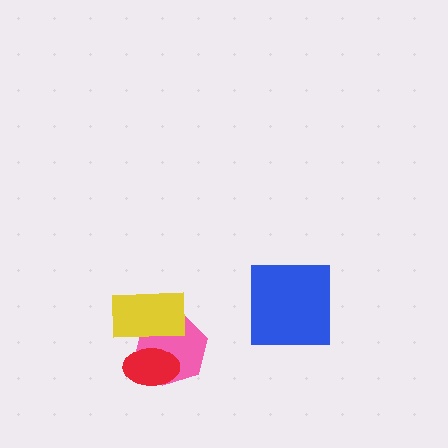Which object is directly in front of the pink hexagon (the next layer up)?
The red ellipse is directly in front of the pink hexagon.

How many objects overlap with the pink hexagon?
2 objects overlap with the pink hexagon.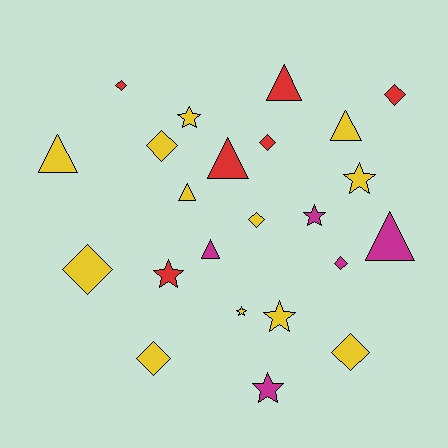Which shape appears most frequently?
Diamond, with 9 objects.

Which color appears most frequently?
Yellow, with 12 objects.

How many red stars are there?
There is 1 red star.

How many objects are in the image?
There are 23 objects.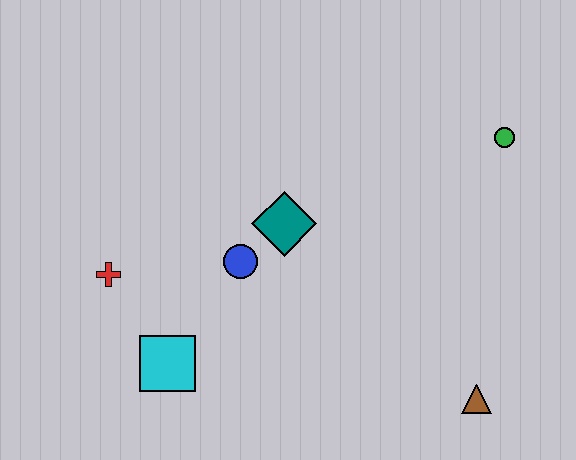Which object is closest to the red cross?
The cyan square is closest to the red cross.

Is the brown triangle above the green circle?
No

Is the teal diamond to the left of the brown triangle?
Yes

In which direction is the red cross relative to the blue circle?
The red cross is to the left of the blue circle.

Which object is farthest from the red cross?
The green circle is farthest from the red cross.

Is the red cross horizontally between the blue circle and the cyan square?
No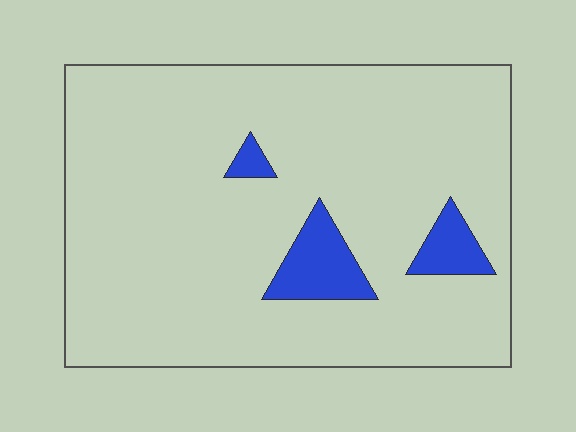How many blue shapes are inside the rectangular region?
3.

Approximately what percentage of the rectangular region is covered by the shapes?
Approximately 10%.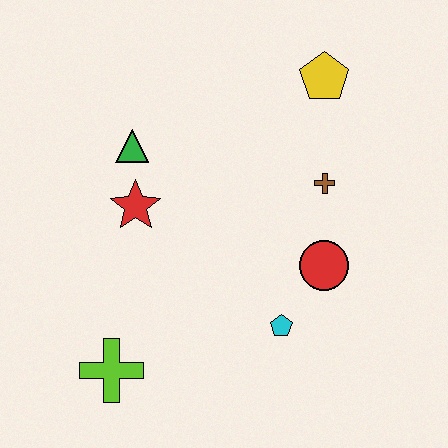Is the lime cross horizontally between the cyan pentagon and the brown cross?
No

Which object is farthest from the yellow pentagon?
The lime cross is farthest from the yellow pentagon.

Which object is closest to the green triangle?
The red star is closest to the green triangle.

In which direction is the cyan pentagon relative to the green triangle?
The cyan pentagon is below the green triangle.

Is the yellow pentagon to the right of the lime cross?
Yes